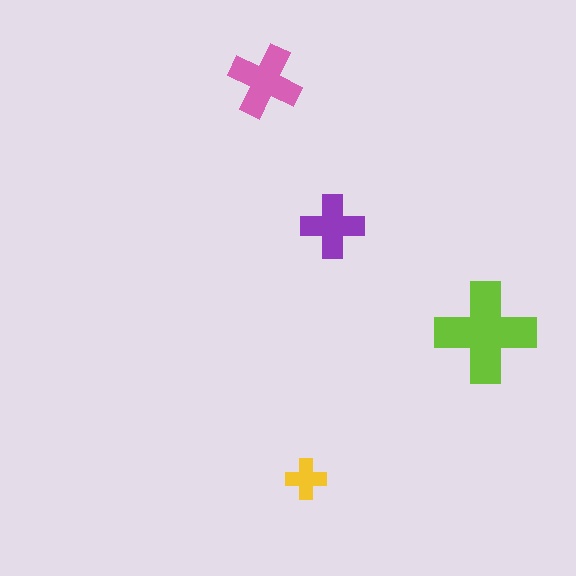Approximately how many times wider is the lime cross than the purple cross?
About 1.5 times wider.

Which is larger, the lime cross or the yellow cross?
The lime one.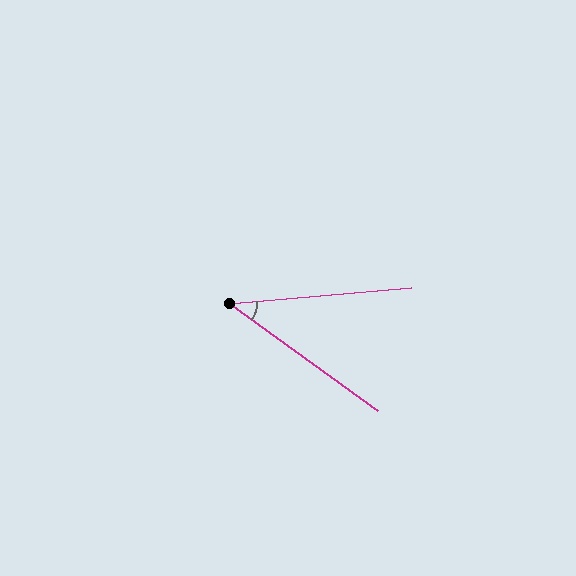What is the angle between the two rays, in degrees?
Approximately 41 degrees.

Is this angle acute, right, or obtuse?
It is acute.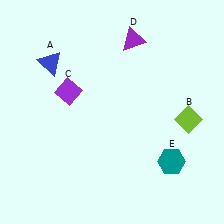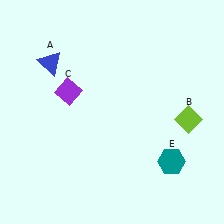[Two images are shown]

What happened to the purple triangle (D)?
The purple triangle (D) was removed in Image 2. It was in the top-right area of Image 1.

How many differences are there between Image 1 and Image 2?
There is 1 difference between the two images.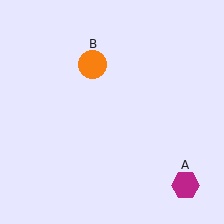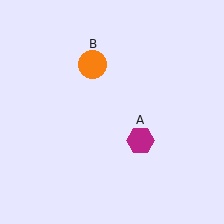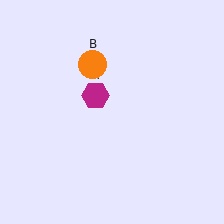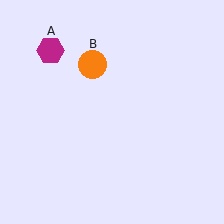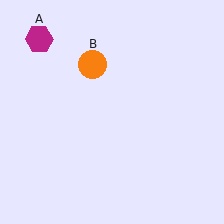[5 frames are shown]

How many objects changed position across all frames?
1 object changed position: magenta hexagon (object A).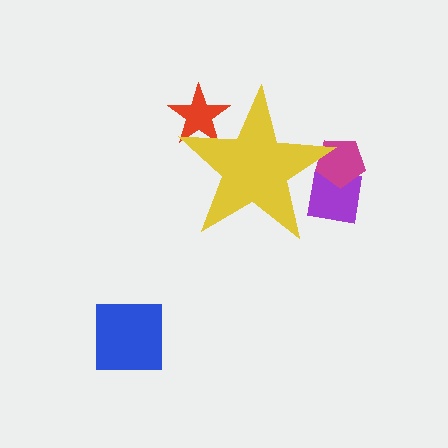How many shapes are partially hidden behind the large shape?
3 shapes are partially hidden.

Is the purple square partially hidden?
Yes, the purple square is partially hidden behind the yellow star.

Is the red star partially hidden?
Yes, the red star is partially hidden behind the yellow star.